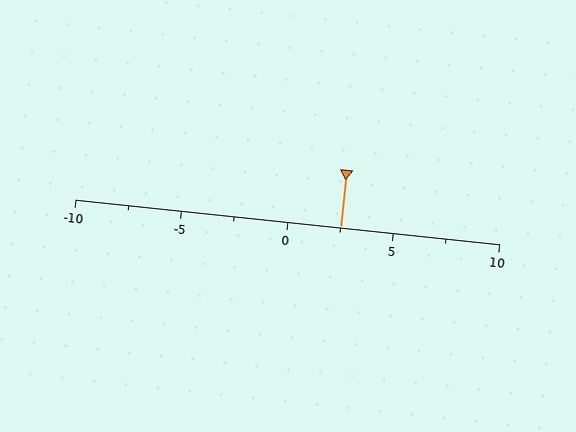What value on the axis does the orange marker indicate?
The marker indicates approximately 2.5.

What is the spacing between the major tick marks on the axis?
The major ticks are spaced 5 apart.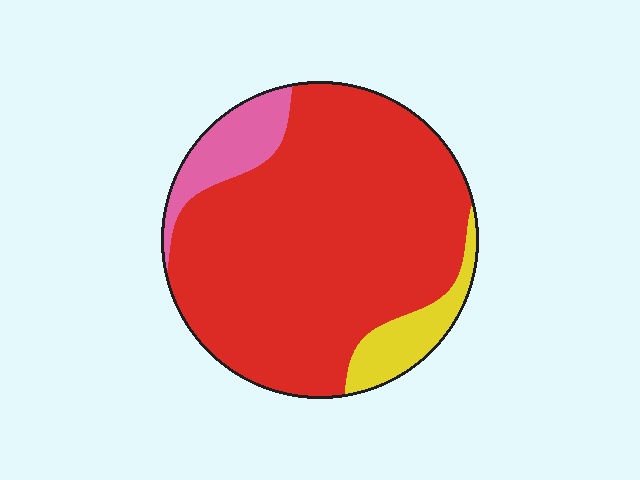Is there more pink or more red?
Red.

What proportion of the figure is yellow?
Yellow covers about 10% of the figure.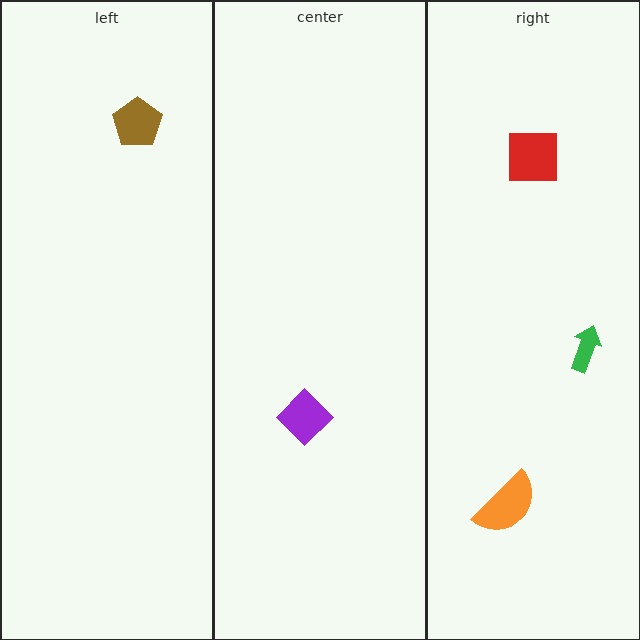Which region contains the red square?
The right region.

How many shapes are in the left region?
1.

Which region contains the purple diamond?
The center region.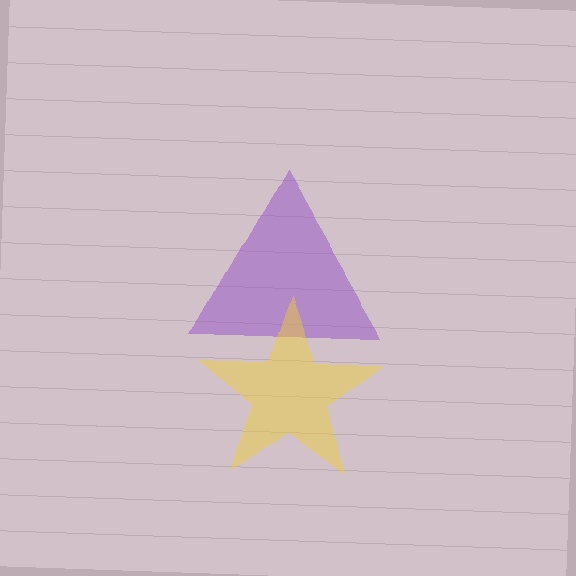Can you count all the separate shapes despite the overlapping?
Yes, there are 2 separate shapes.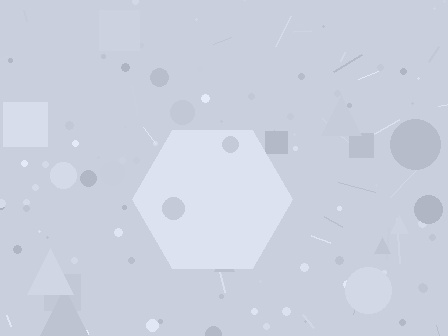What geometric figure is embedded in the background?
A hexagon is embedded in the background.